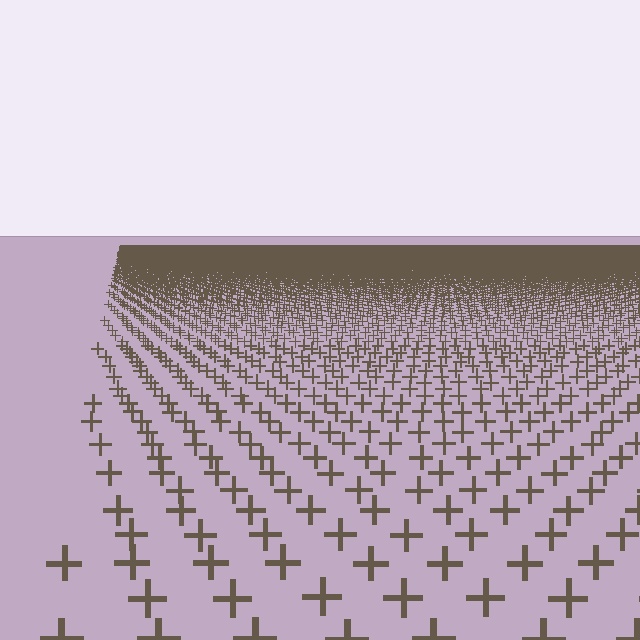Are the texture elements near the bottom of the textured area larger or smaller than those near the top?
Larger. Near the bottom, elements are closer to the viewer and appear at a bigger on-screen size.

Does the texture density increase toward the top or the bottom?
Density increases toward the top.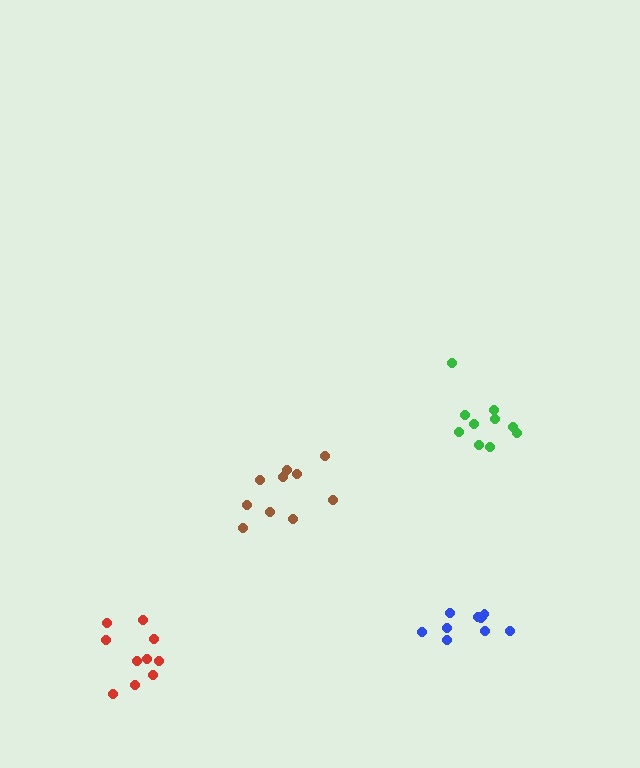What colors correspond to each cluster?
The clusters are colored: brown, red, green, blue.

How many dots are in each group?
Group 1: 10 dots, Group 2: 10 dots, Group 3: 10 dots, Group 4: 10 dots (40 total).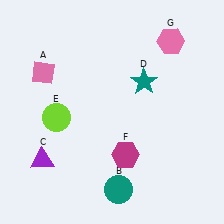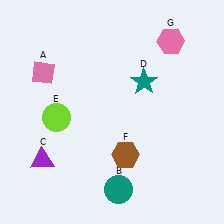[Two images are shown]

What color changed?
The hexagon (F) changed from magenta in Image 1 to brown in Image 2.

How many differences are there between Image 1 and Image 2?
There is 1 difference between the two images.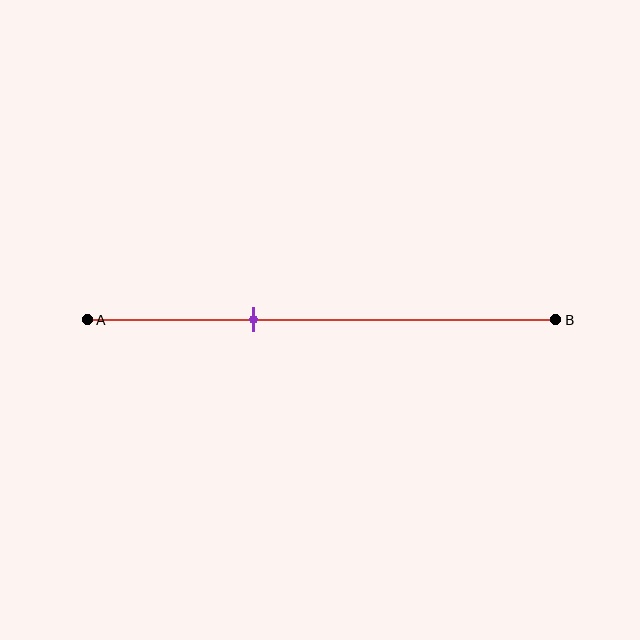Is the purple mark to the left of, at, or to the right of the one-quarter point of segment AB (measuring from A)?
The purple mark is to the right of the one-quarter point of segment AB.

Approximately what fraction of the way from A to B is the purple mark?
The purple mark is approximately 35% of the way from A to B.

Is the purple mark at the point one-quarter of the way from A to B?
No, the mark is at about 35% from A, not at the 25% one-quarter point.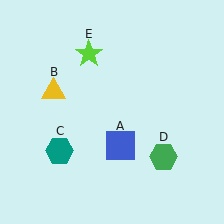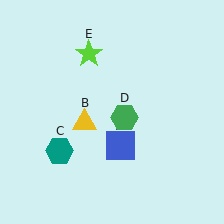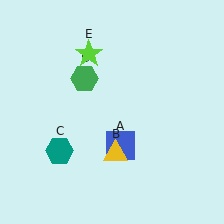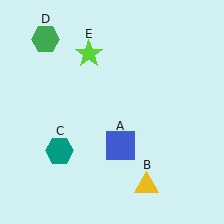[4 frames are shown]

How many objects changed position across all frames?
2 objects changed position: yellow triangle (object B), green hexagon (object D).